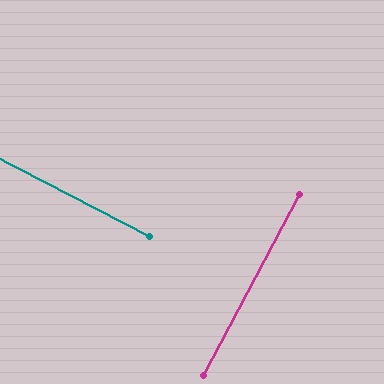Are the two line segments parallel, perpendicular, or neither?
Perpendicular — they meet at approximately 89°.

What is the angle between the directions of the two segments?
Approximately 89 degrees.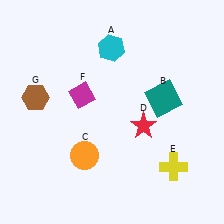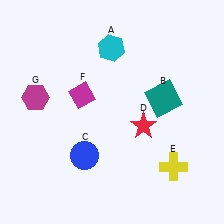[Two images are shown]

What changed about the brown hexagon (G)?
In Image 1, G is brown. In Image 2, it changed to magenta.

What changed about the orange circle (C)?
In Image 1, C is orange. In Image 2, it changed to blue.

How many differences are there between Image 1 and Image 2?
There are 2 differences between the two images.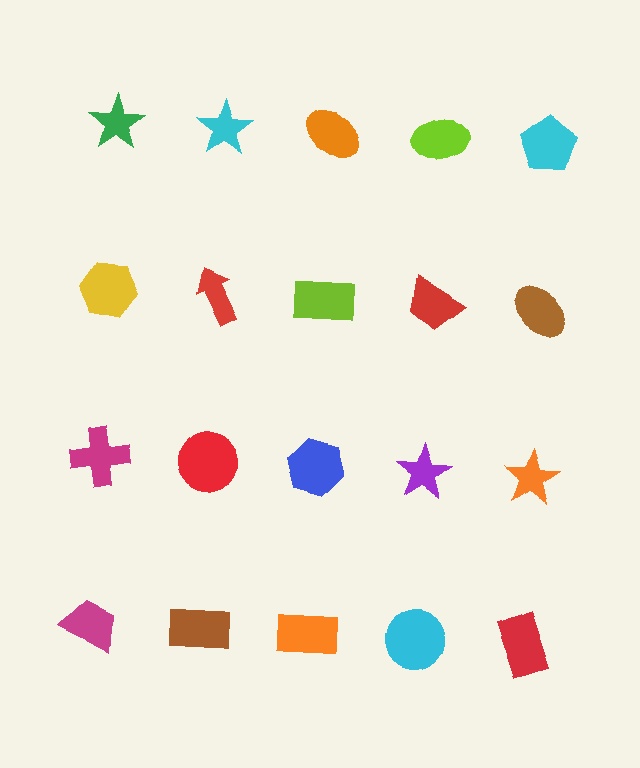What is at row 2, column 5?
A brown ellipse.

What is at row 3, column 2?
A red circle.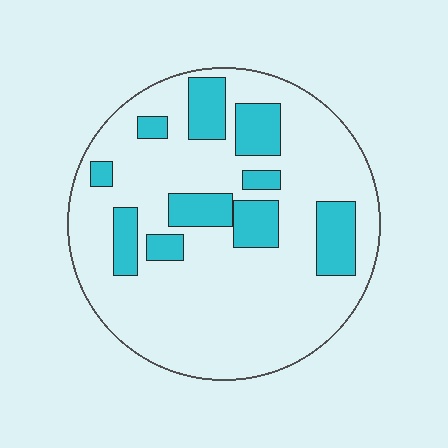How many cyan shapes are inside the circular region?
10.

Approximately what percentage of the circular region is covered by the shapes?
Approximately 20%.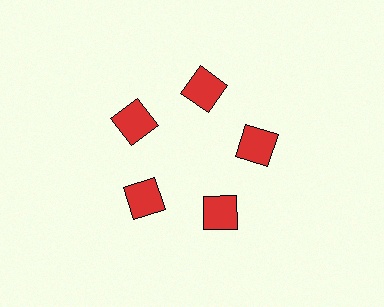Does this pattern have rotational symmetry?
Yes, this pattern has 5-fold rotational symmetry. It looks the same after rotating 72 degrees around the center.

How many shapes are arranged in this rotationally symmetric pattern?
There are 5 shapes, arranged in 5 groups of 1.